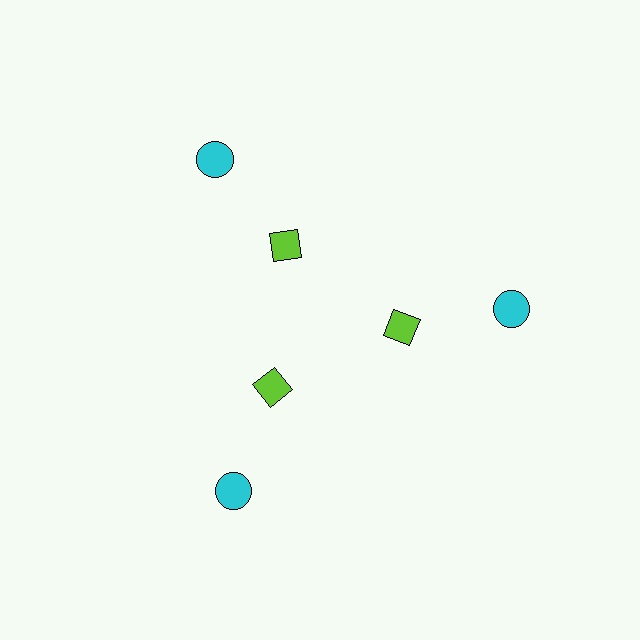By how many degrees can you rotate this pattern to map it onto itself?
The pattern maps onto itself every 120 degrees of rotation.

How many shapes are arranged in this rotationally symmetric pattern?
There are 6 shapes, arranged in 3 groups of 2.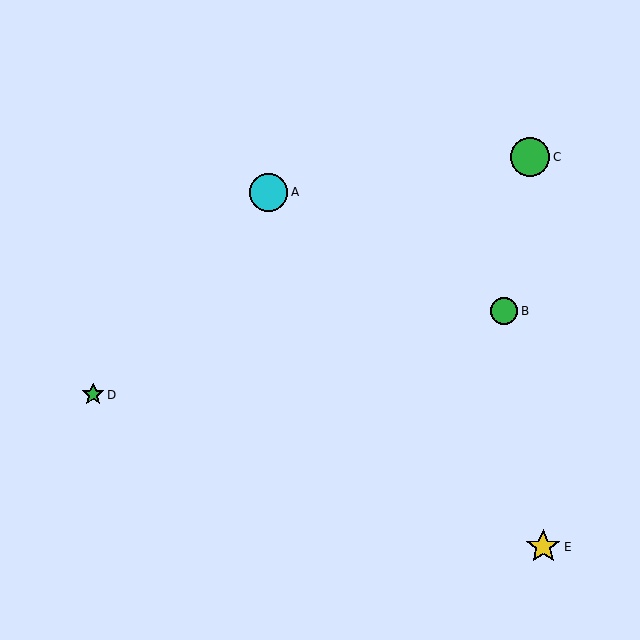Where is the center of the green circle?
The center of the green circle is at (504, 311).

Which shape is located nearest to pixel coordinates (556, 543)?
The yellow star (labeled E) at (543, 547) is nearest to that location.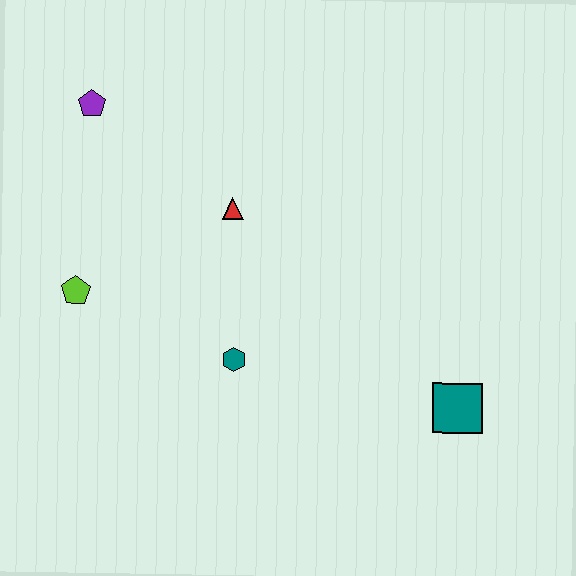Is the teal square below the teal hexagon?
Yes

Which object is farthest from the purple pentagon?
The teal square is farthest from the purple pentagon.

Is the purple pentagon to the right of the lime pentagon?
Yes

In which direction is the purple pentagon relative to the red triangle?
The purple pentagon is to the left of the red triangle.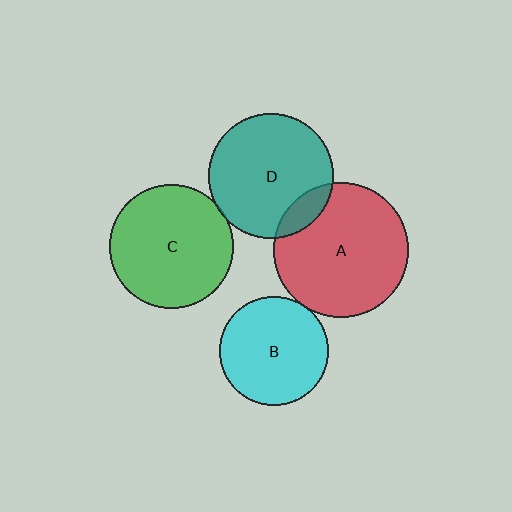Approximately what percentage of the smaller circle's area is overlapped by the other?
Approximately 5%.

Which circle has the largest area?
Circle A (red).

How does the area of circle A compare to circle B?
Approximately 1.5 times.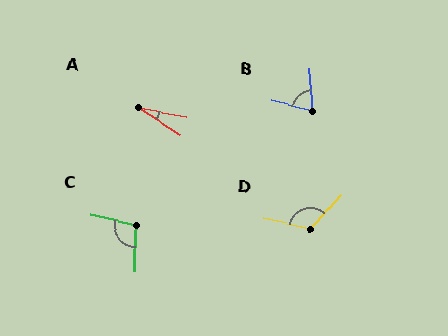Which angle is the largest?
D, at approximately 121 degrees.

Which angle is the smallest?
A, at approximately 22 degrees.